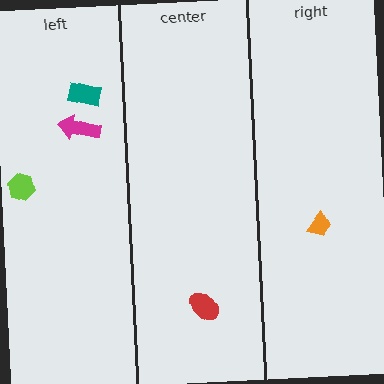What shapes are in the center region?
The red ellipse.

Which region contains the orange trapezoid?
The right region.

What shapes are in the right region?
The orange trapezoid.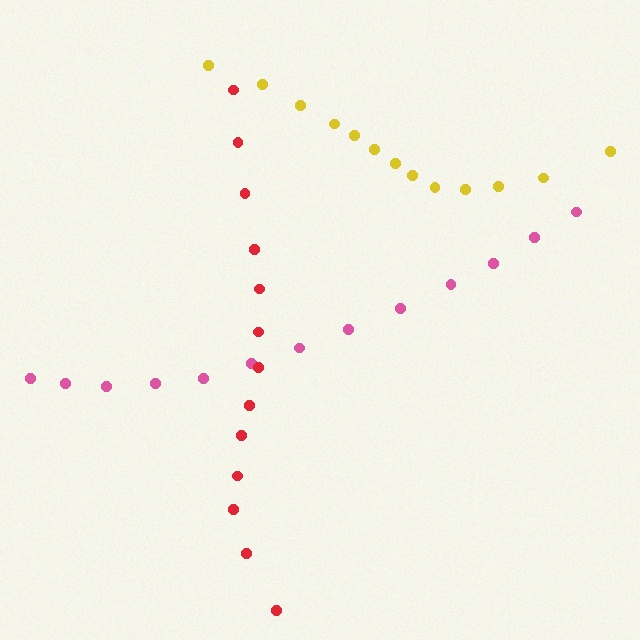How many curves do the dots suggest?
There are 3 distinct paths.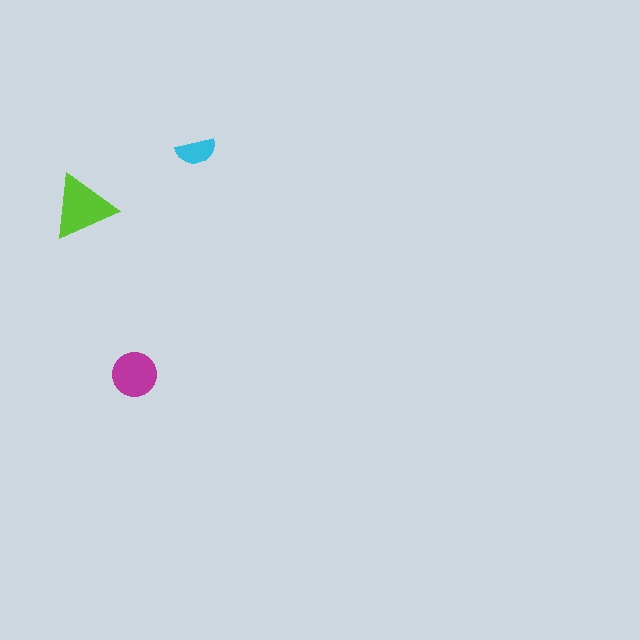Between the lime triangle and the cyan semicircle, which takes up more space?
The lime triangle.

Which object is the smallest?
The cyan semicircle.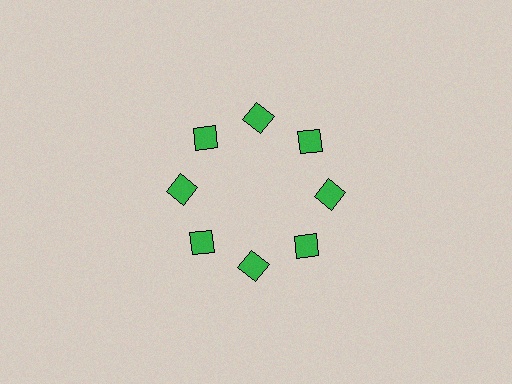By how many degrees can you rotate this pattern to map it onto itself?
The pattern maps onto itself every 45 degrees of rotation.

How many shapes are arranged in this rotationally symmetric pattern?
There are 8 shapes, arranged in 8 groups of 1.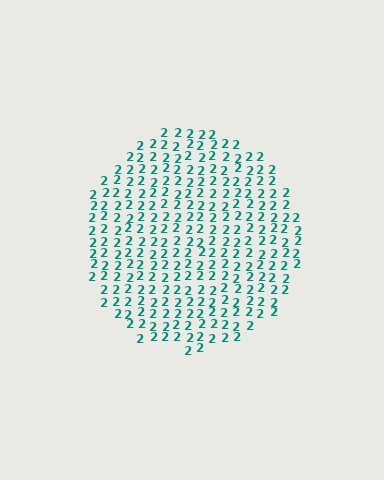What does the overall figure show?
The overall figure shows a circle.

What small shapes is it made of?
It is made of small digit 2's.